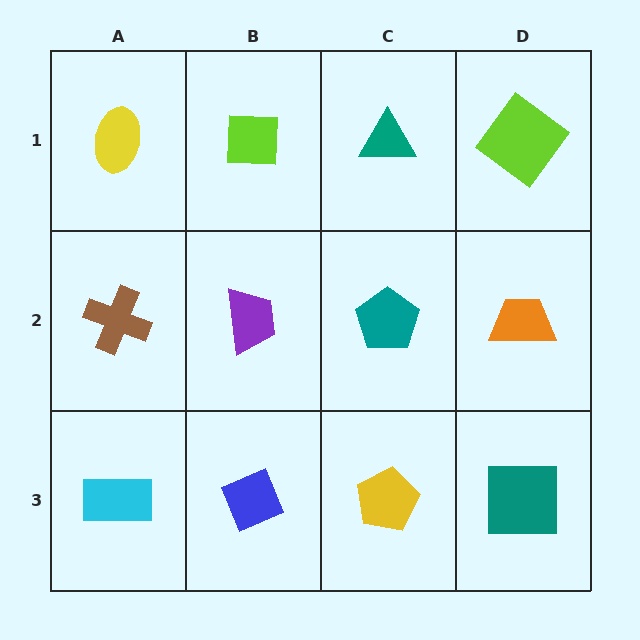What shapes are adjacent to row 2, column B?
A lime square (row 1, column B), a blue diamond (row 3, column B), a brown cross (row 2, column A), a teal pentagon (row 2, column C).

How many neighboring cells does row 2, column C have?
4.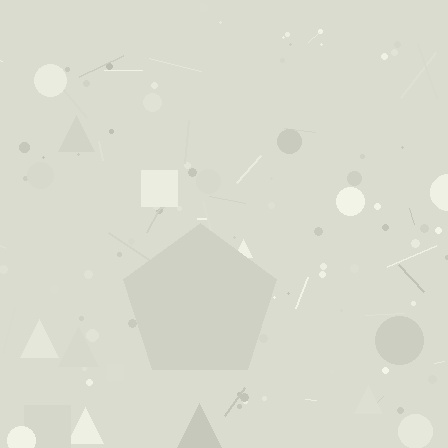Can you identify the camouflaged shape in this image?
The camouflaged shape is a pentagon.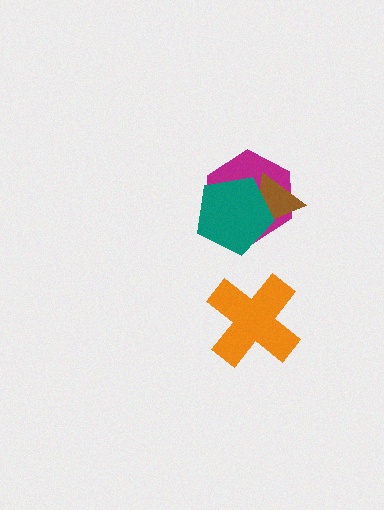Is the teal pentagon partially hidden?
No, no other shape covers it.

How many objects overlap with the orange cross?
0 objects overlap with the orange cross.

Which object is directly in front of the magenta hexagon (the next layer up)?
The brown triangle is directly in front of the magenta hexagon.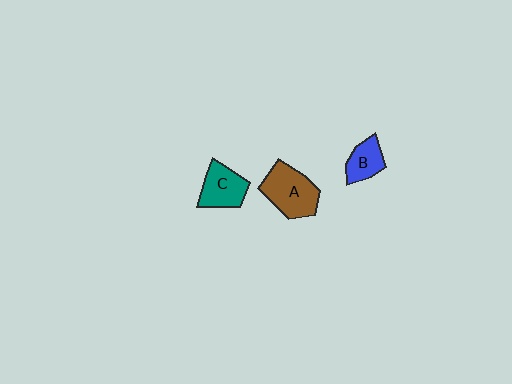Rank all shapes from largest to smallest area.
From largest to smallest: A (brown), C (teal), B (blue).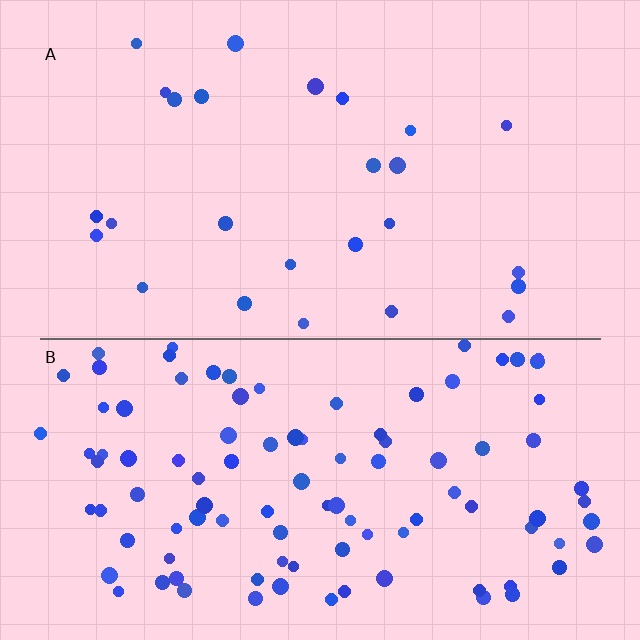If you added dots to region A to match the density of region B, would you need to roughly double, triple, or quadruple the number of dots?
Approximately quadruple.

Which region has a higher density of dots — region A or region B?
B (the bottom).